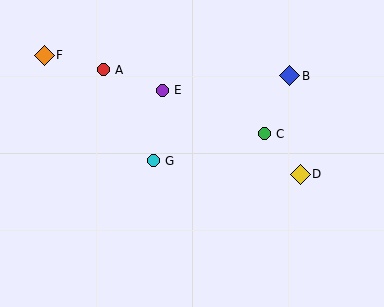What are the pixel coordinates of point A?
Point A is at (103, 70).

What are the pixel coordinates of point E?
Point E is at (162, 90).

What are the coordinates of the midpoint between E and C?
The midpoint between E and C is at (213, 112).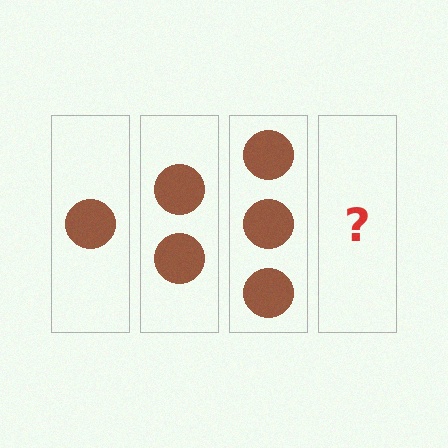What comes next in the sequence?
The next element should be 4 circles.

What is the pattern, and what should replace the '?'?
The pattern is that each step adds one more circle. The '?' should be 4 circles.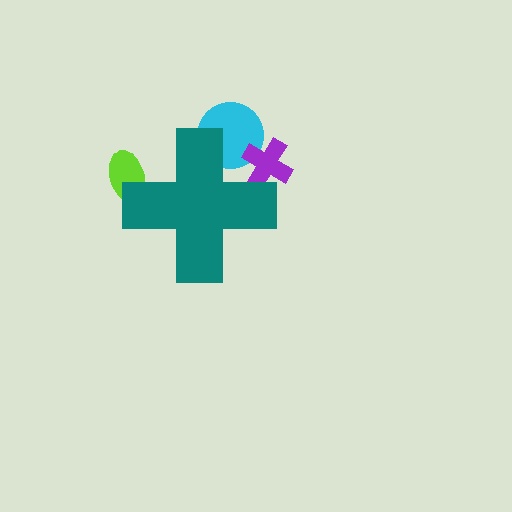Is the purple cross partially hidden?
Yes, the purple cross is partially hidden behind the teal cross.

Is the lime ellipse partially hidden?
Yes, the lime ellipse is partially hidden behind the teal cross.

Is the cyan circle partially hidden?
Yes, the cyan circle is partially hidden behind the teal cross.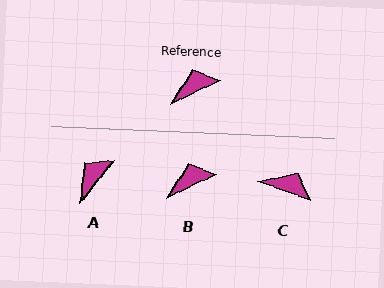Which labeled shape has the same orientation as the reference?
B.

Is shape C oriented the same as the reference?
No, it is off by about 45 degrees.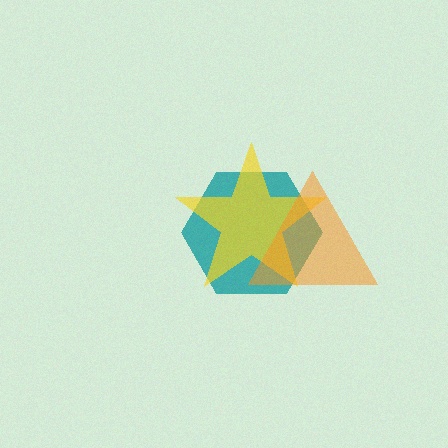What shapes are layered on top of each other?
The layered shapes are: a teal hexagon, a yellow star, an orange triangle.